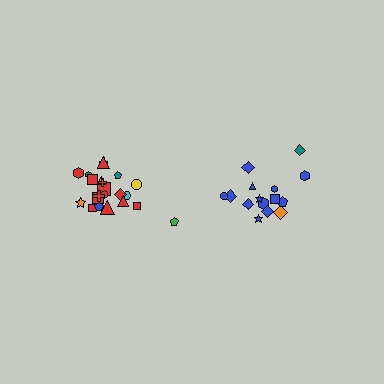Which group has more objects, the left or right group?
The left group.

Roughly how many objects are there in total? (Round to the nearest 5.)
Roughly 35 objects in total.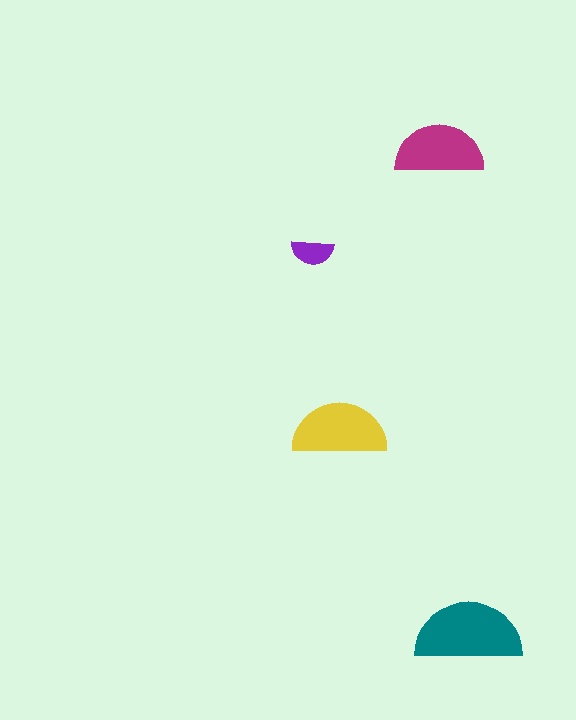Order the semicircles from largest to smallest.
the teal one, the yellow one, the magenta one, the purple one.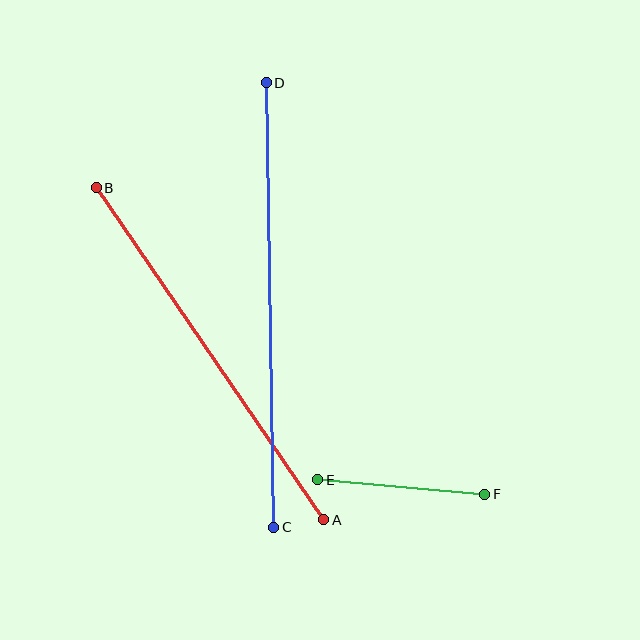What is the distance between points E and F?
The distance is approximately 167 pixels.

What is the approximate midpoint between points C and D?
The midpoint is at approximately (270, 305) pixels.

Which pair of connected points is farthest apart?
Points C and D are farthest apart.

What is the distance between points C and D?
The distance is approximately 444 pixels.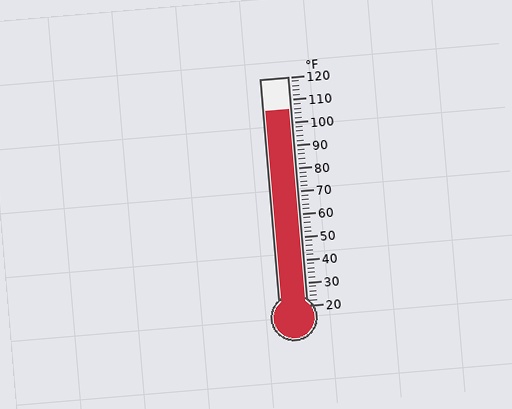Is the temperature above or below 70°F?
The temperature is above 70°F.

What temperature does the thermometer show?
The thermometer shows approximately 106°F.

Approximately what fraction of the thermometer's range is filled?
The thermometer is filled to approximately 85% of its range.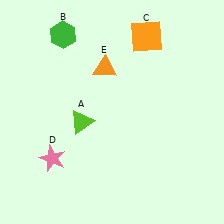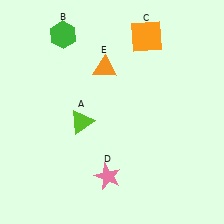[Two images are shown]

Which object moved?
The pink star (D) moved right.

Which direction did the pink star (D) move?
The pink star (D) moved right.